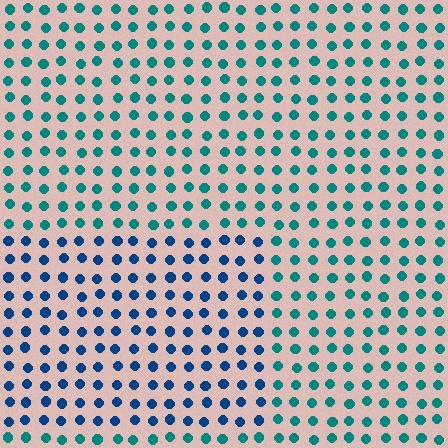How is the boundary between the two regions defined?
The boundary is defined purely by a slight shift in hue (about 34 degrees). Spacing, size, and orientation are identical on both sides.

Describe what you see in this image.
The image is filled with small teal elements in a uniform arrangement. A rectangle-shaped region is visible where the elements are tinted to a slightly different hue, forming a subtle color boundary.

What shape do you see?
I see a rectangle.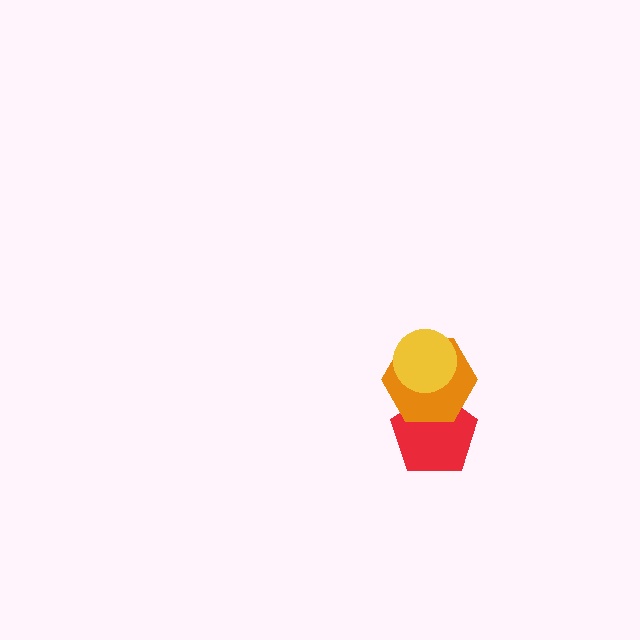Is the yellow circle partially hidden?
No, no other shape covers it.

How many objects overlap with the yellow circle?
1 object overlaps with the yellow circle.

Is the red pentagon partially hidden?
Yes, it is partially covered by another shape.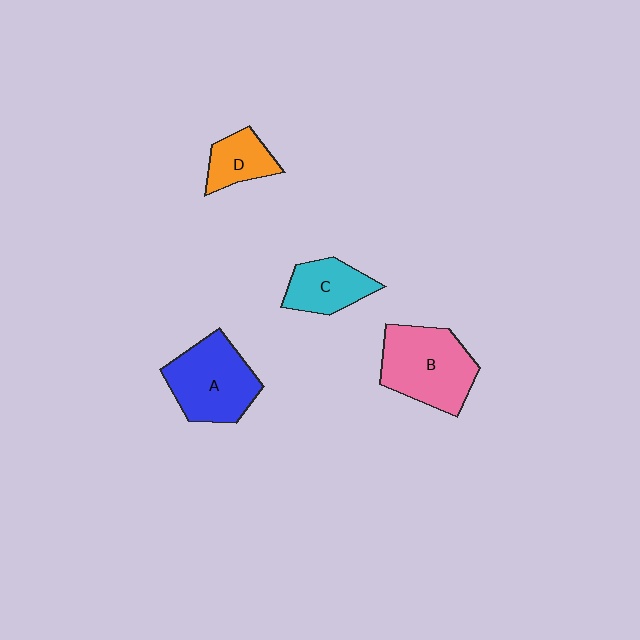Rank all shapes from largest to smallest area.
From largest to smallest: B (pink), A (blue), C (cyan), D (orange).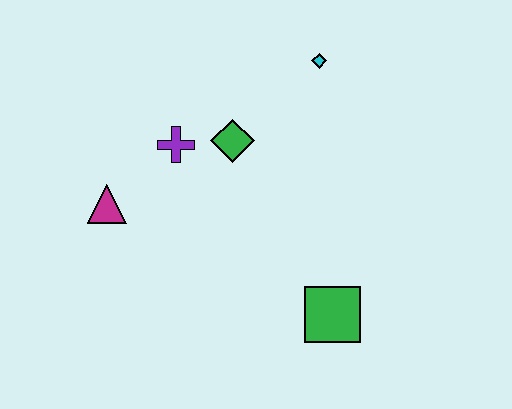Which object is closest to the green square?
The green diamond is closest to the green square.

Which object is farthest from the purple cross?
The green square is farthest from the purple cross.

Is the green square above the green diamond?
No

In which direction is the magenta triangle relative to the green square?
The magenta triangle is to the left of the green square.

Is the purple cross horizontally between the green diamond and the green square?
No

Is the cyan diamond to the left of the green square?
Yes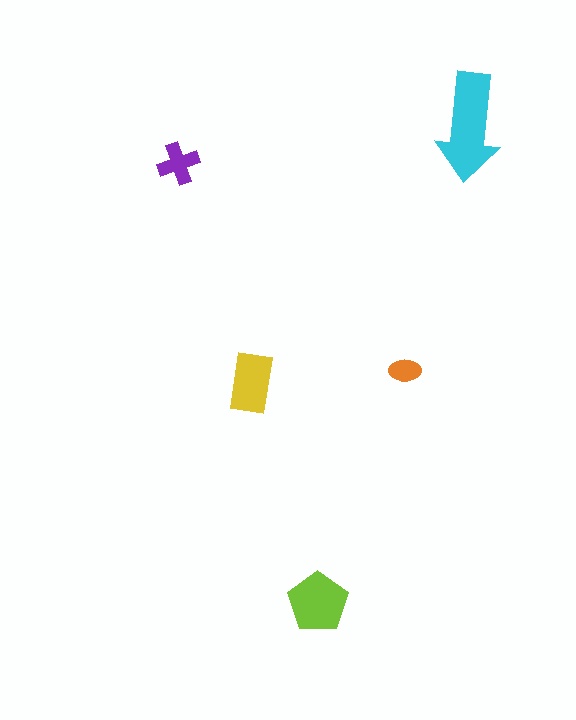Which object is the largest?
The cyan arrow.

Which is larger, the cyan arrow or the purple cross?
The cyan arrow.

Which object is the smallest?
The orange ellipse.